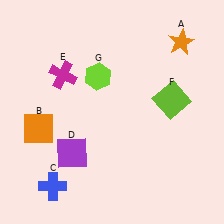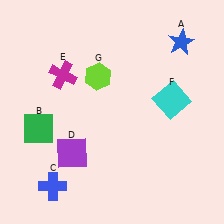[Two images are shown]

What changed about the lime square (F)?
In Image 1, F is lime. In Image 2, it changed to cyan.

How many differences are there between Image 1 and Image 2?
There are 3 differences between the two images.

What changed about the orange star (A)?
In Image 1, A is orange. In Image 2, it changed to blue.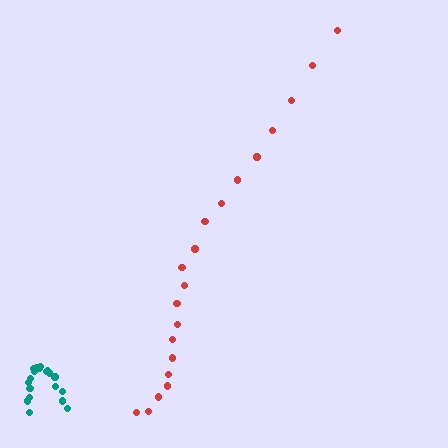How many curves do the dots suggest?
There are 2 distinct paths.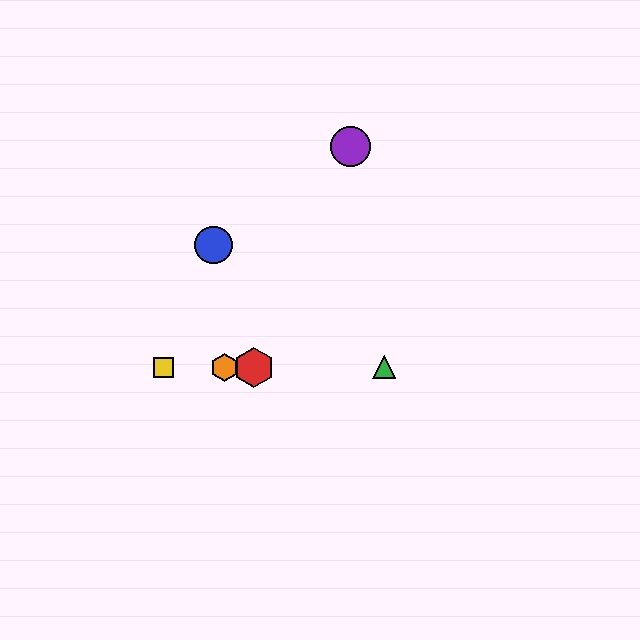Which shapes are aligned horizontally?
The red hexagon, the green triangle, the yellow square, the orange hexagon are aligned horizontally.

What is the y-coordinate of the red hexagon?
The red hexagon is at y≈367.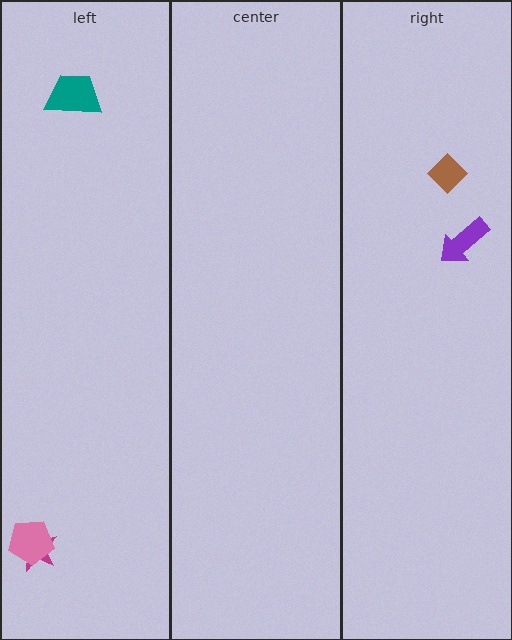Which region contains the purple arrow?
The right region.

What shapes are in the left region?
The teal trapezoid, the magenta star, the pink pentagon.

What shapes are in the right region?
The brown diamond, the purple arrow.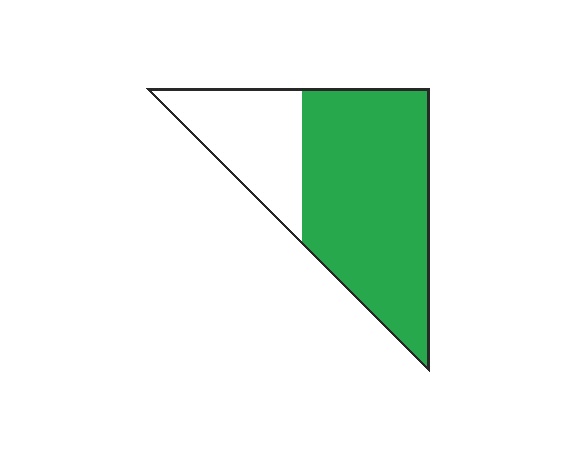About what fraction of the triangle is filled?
About two thirds (2/3).